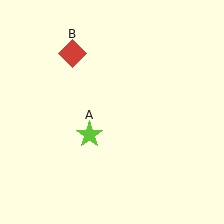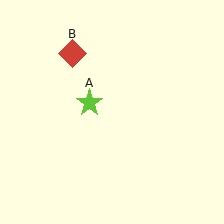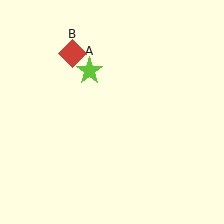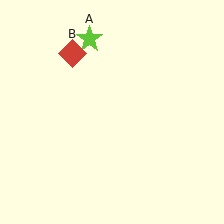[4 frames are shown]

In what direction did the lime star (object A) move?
The lime star (object A) moved up.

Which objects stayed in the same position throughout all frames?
Red diamond (object B) remained stationary.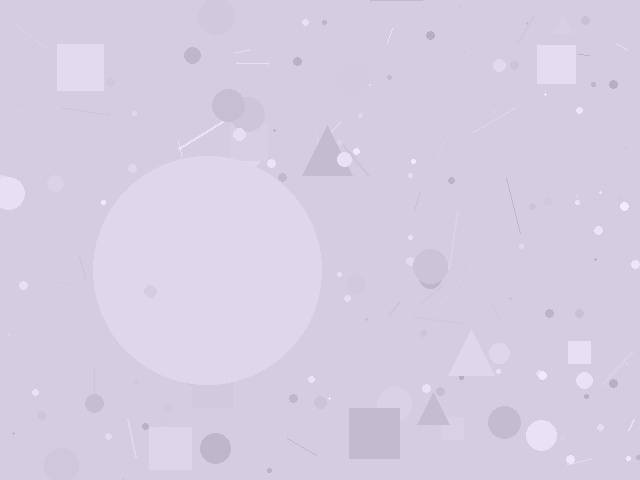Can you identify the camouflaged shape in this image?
The camouflaged shape is a circle.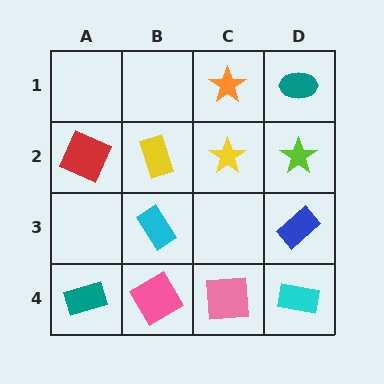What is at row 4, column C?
A pink square.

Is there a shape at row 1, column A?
No, that cell is empty.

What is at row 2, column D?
A lime star.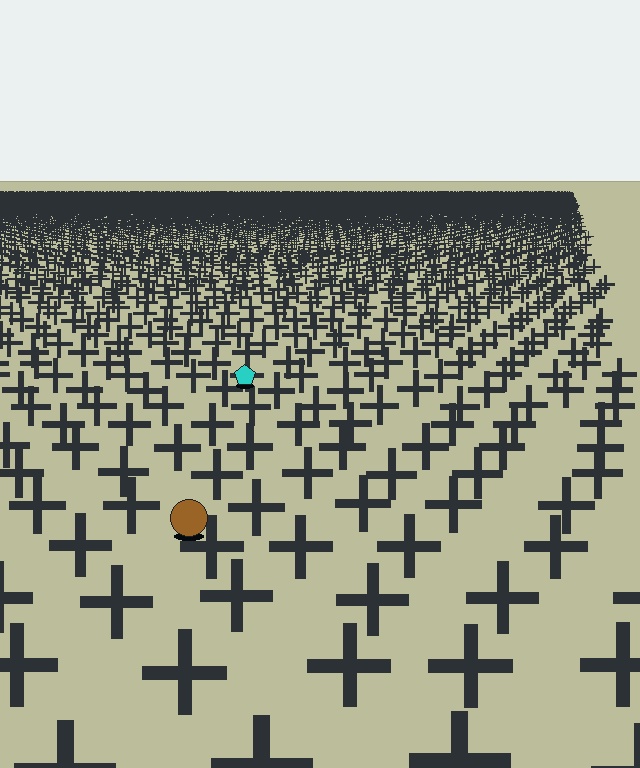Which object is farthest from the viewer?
The cyan pentagon is farthest from the viewer. It appears smaller and the ground texture around it is denser.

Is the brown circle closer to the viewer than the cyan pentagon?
Yes. The brown circle is closer — you can tell from the texture gradient: the ground texture is coarser near it.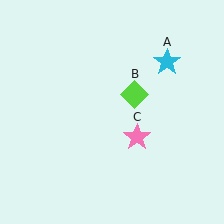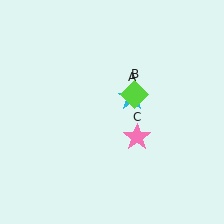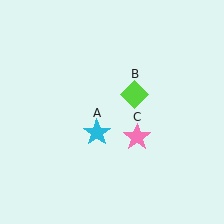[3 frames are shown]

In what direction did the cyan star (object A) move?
The cyan star (object A) moved down and to the left.